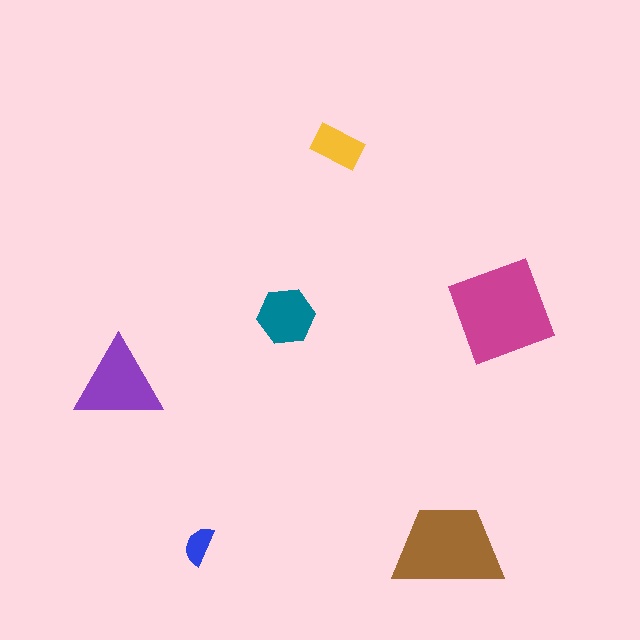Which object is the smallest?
The blue semicircle.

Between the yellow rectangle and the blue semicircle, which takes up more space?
The yellow rectangle.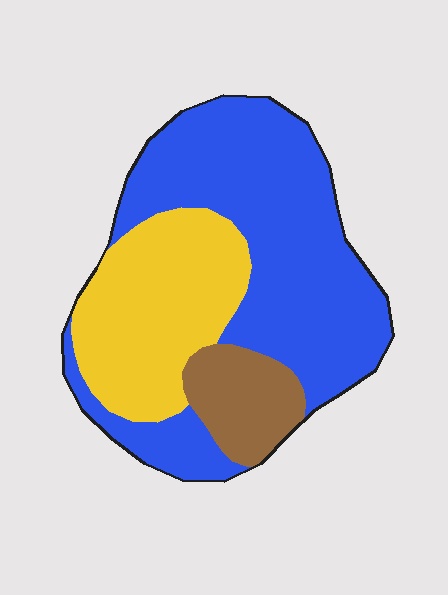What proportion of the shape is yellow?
Yellow takes up about one third (1/3) of the shape.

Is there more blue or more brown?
Blue.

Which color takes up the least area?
Brown, at roughly 10%.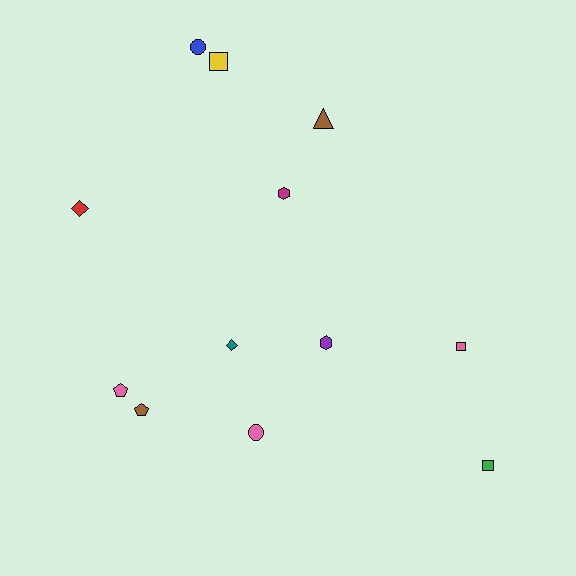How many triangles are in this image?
There is 1 triangle.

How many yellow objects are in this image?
There is 1 yellow object.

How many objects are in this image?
There are 12 objects.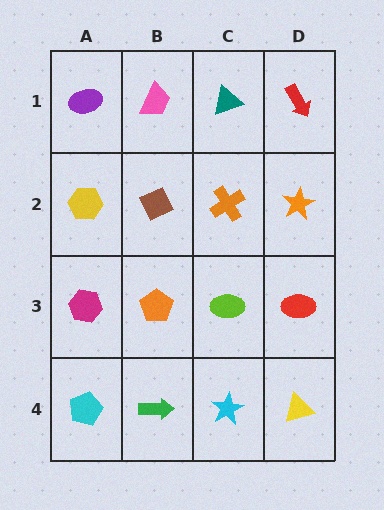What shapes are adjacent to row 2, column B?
A pink trapezoid (row 1, column B), an orange pentagon (row 3, column B), a yellow hexagon (row 2, column A), an orange cross (row 2, column C).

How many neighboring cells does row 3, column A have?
3.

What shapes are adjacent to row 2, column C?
A teal triangle (row 1, column C), a lime ellipse (row 3, column C), a brown diamond (row 2, column B), an orange star (row 2, column D).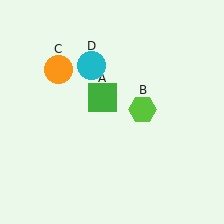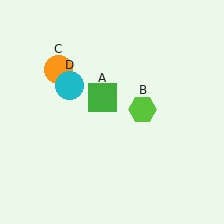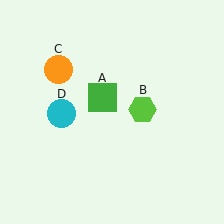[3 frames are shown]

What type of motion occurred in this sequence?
The cyan circle (object D) rotated counterclockwise around the center of the scene.